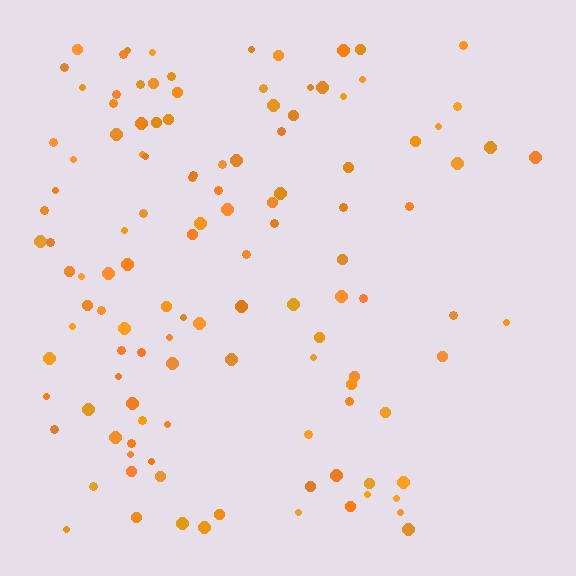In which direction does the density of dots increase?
From right to left, with the left side densest.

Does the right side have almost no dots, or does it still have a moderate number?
Still a moderate number, just noticeably fewer than the left.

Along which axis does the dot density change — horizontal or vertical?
Horizontal.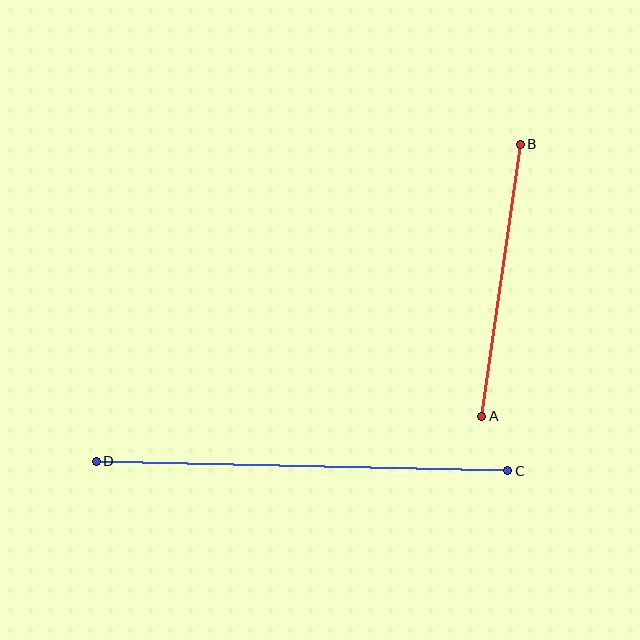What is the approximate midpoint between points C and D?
The midpoint is at approximately (302, 466) pixels.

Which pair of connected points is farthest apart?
Points C and D are farthest apart.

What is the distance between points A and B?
The distance is approximately 274 pixels.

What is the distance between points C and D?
The distance is approximately 411 pixels.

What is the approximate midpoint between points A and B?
The midpoint is at approximately (501, 280) pixels.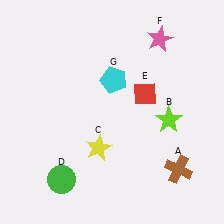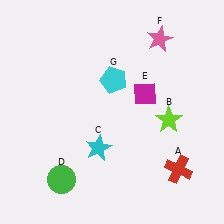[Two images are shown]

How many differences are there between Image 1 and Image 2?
There are 3 differences between the two images.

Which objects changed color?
A changed from brown to red. C changed from yellow to cyan. E changed from red to magenta.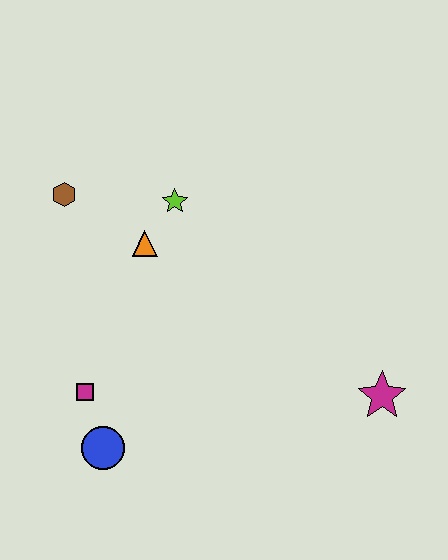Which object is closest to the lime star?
The orange triangle is closest to the lime star.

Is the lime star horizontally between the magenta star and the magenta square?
Yes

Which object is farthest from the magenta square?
The magenta star is farthest from the magenta square.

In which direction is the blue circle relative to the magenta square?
The blue circle is below the magenta square.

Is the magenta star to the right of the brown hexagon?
Yes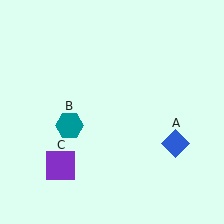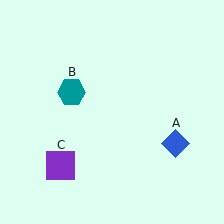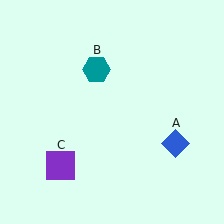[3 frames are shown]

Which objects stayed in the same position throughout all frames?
Blue diamond (object A) and purple square (object C) remained stationary.